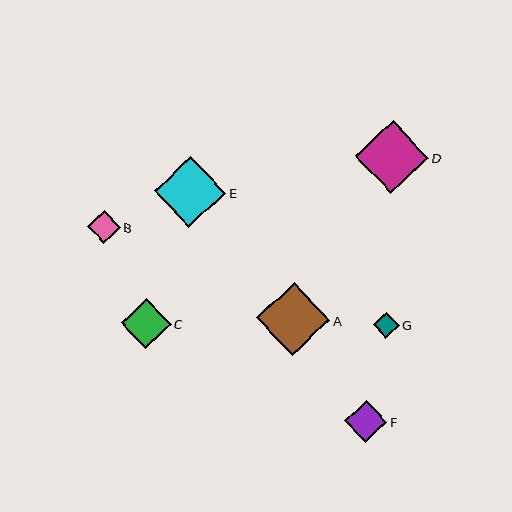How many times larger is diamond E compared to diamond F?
Diamond E is approximately 1.7 times the size of diamond F.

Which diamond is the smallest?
Diamond G is the smallest with a size of approximately 26 pixels.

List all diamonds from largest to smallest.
From largest to smallest: D, A, E, C, F, B, G.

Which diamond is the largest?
Diamond D is the largest with a size of approximately 73 pixels.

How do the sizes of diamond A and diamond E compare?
Diamond A and diamond E are approximately the same size.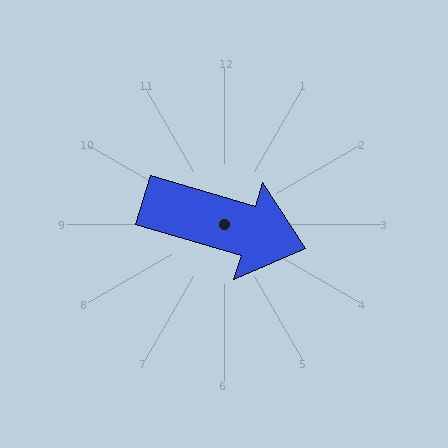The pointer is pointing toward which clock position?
Roughly 4 o'clock.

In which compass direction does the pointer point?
East.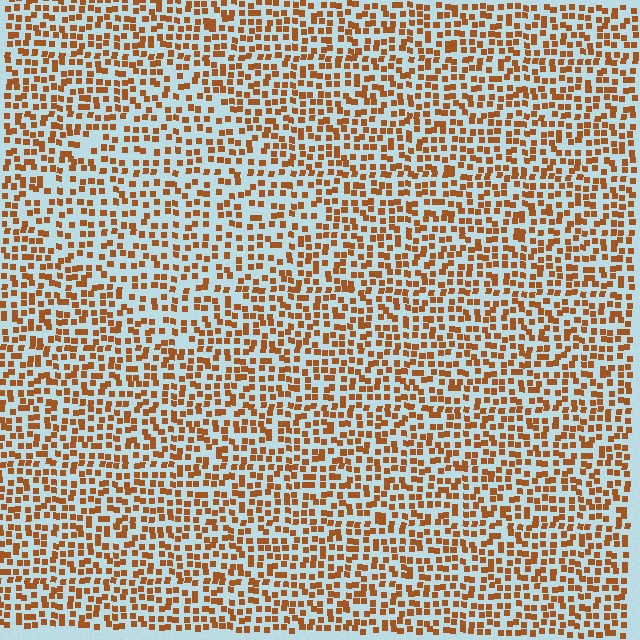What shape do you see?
I see a diamond.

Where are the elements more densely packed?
The elements are more densely packed outside the diamond boundary.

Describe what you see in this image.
The image contains small brown elements arranged at two different densities. A diamond-shaped region is visible where the elements are less densely packed than the surrounding area.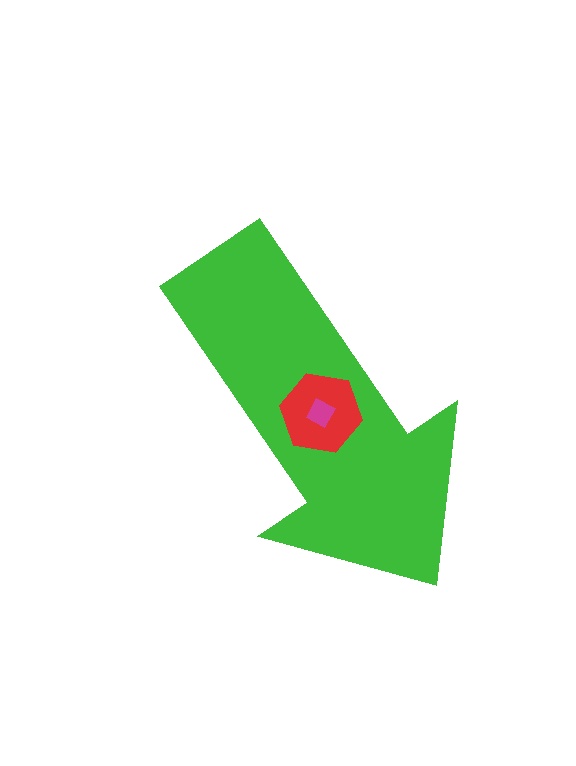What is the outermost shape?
The green arrow.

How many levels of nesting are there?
3.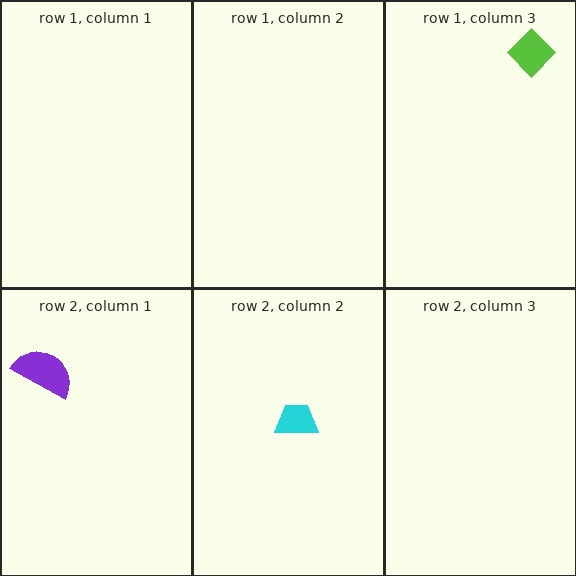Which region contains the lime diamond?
The row 1, column 3 region.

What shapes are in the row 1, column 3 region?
The lime diamond.